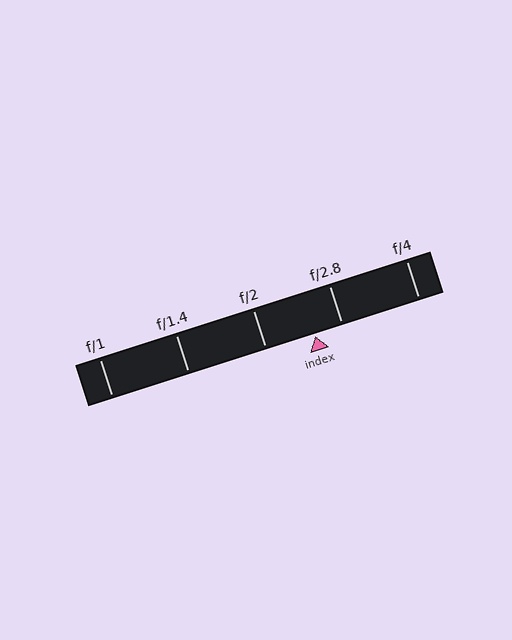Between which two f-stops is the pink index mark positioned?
The index mark is between f/2 and f/2.8.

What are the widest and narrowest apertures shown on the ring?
The widest aperture shown is f/1 and the narrowest is f/4.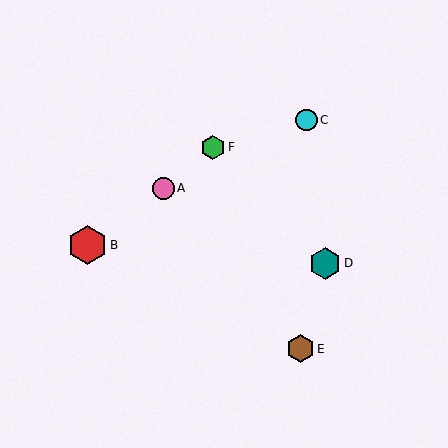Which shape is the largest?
The red hexagon (labeled B) is the largest.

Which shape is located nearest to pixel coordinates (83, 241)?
The red hexagon (labeled B) at (87, 245) is nearest to that location.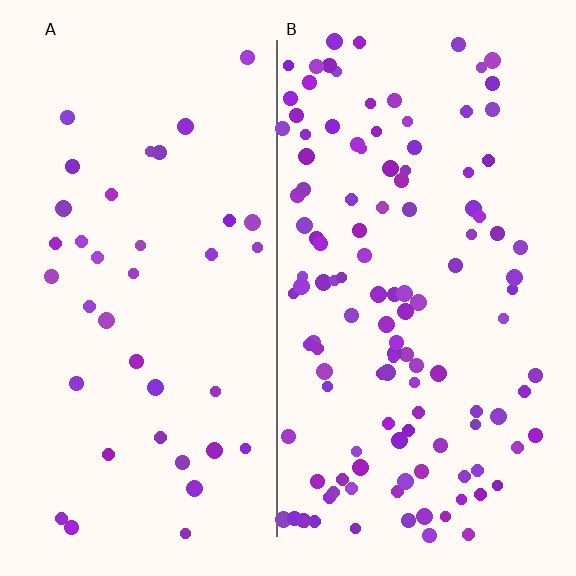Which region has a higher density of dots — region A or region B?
B (the right).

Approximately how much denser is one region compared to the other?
Approximately 3.2× — region B over region A.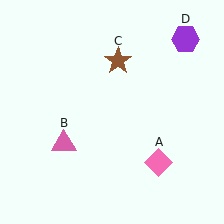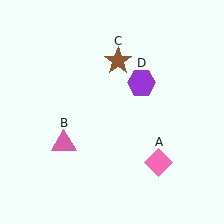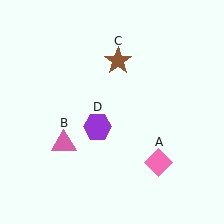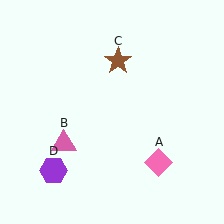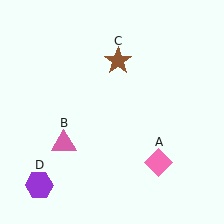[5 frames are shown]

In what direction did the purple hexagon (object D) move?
The purple hexagon (object D) moved down and to the left.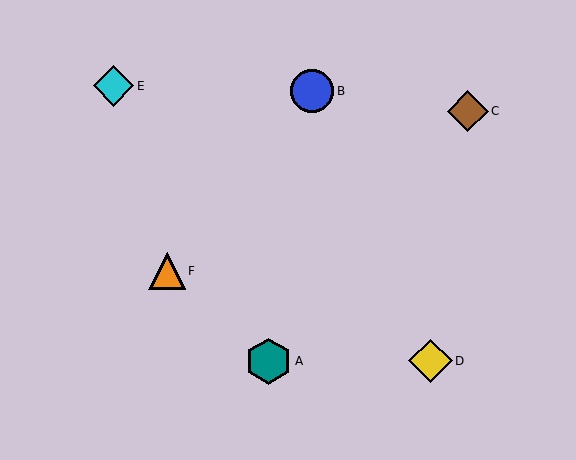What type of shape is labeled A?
Shape A is a teal hexagon.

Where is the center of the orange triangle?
The center of the orange triangle is at (167, 271).